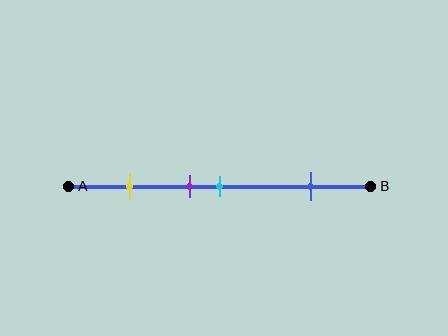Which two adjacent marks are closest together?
The purple and cyan marks are the closest adjacent pair.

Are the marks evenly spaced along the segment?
No, the marks are not evenly spaced.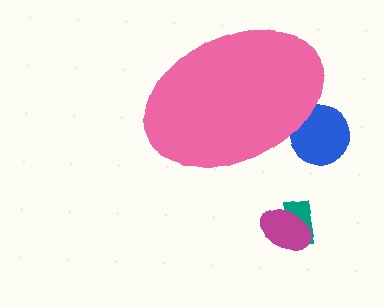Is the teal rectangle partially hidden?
No, the teal rectangle is fully visible.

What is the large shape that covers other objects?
A pink ellipse.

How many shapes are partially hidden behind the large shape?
1 shape is partially hidden.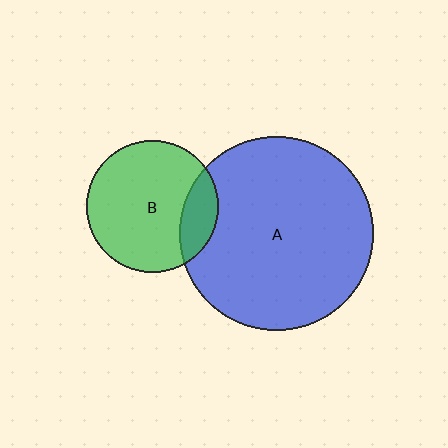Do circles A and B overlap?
Yes.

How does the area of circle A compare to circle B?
Approximately 2.1 times.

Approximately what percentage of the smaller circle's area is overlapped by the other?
Approximately 20%.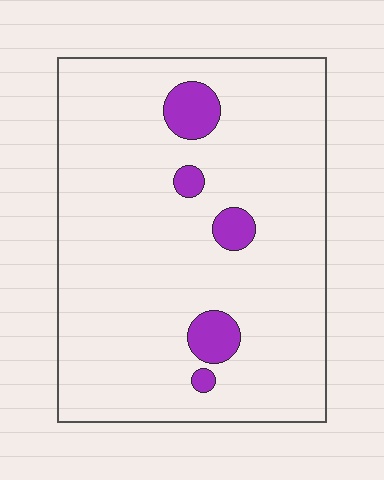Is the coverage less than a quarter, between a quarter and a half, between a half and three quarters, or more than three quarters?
Less than a quarter.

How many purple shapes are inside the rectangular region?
5.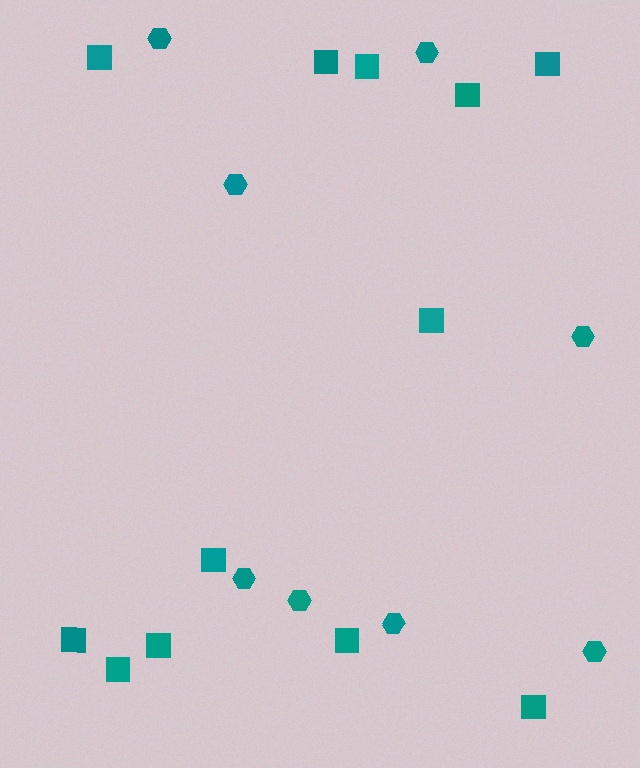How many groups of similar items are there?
There are 2 groups: one group of hexagons (8) and one group of squares (12).